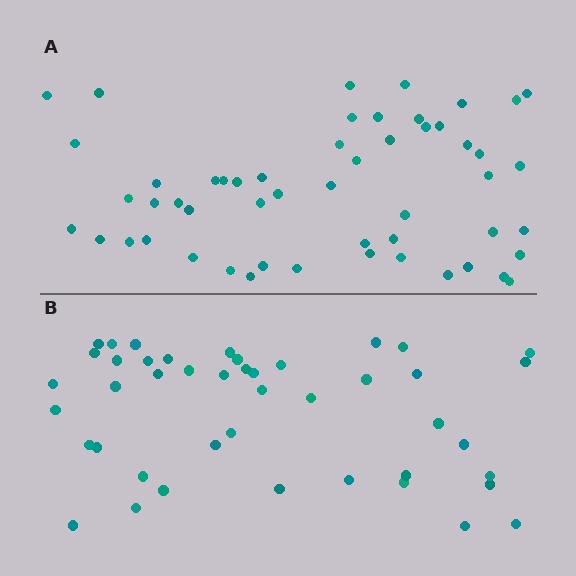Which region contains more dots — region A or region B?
Region A (the top region) has more dots.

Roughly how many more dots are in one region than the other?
Region A has roughly 8 or so more dots than region B.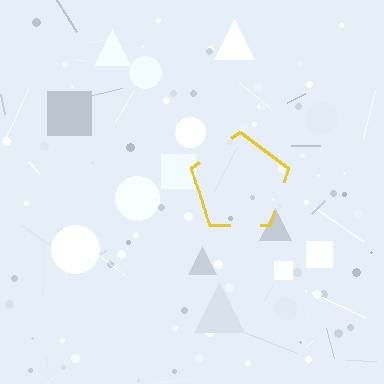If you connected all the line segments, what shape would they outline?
They would outline a pentagon.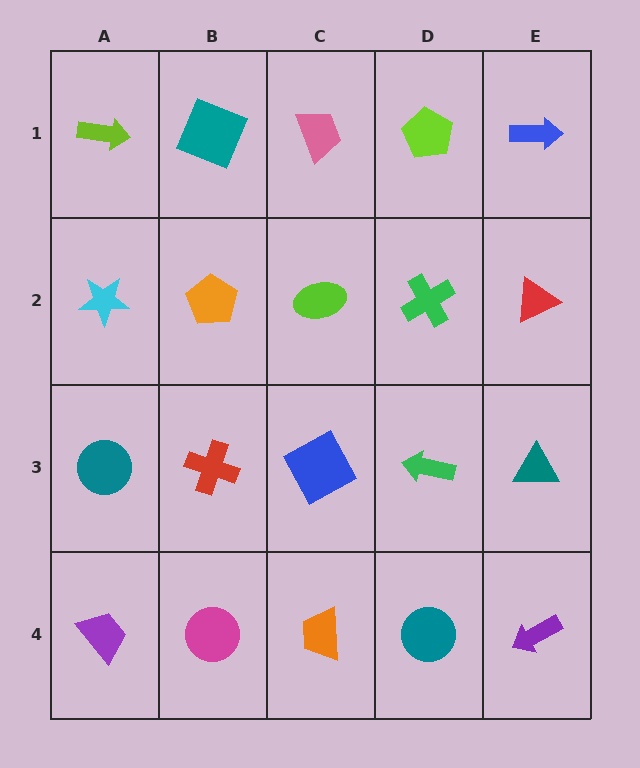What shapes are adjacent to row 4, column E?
A teal triangle (row 3, column E), a teal circle (row 4, column D).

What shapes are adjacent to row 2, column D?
A lime pentagon (row 1, column D), a green arrow (row 3, column D), a lime ellipse (row 2, column C), a red triangle (row 2, column E).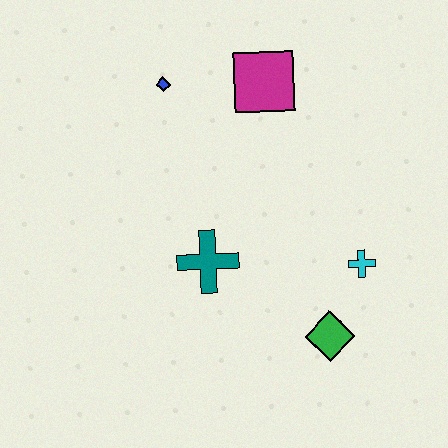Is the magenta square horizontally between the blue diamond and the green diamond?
Yes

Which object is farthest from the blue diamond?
The green diamond is farthest from the blue diamond.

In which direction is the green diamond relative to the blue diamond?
The green diamond is below the blue diamond.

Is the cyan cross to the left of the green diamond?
No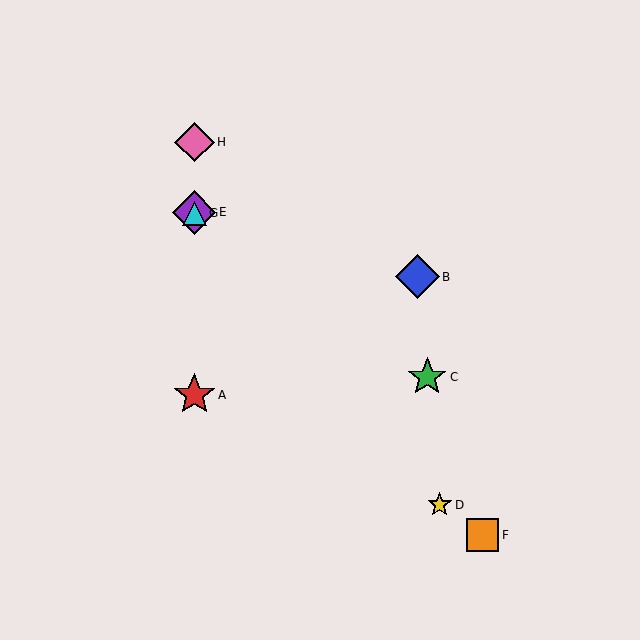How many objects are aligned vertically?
4 objects (A, E, G, H) are aligned vertically.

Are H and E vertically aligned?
Yes, both are at x≈194.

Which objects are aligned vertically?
Objects A, E, G, H are aligned vertically.